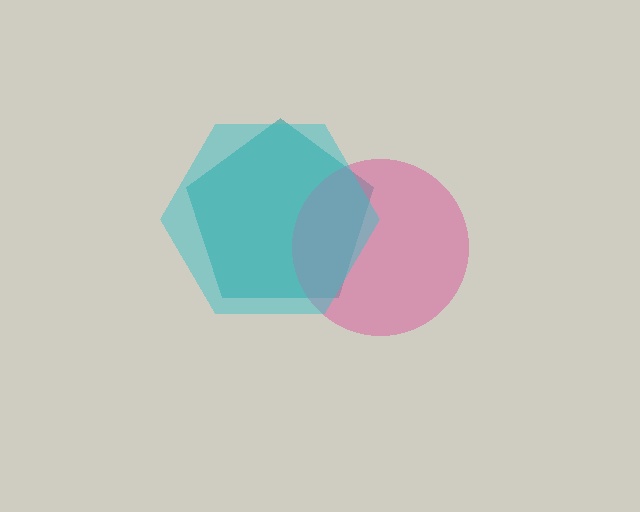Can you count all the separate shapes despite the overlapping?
Yes, there are 3 separate shapes.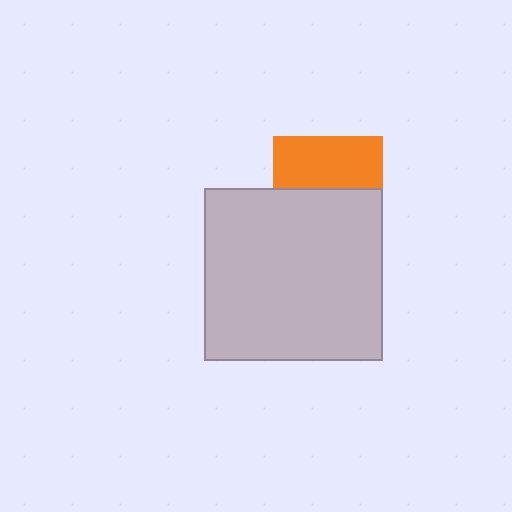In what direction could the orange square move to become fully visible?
The orange square could move up. That would shift it out from behind the light gray rectangle entirely.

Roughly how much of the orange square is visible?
About half of it is visible (roughly 47%).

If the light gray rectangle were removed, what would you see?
You would see the complete orange square.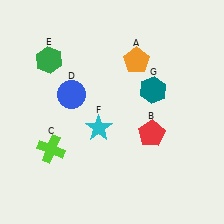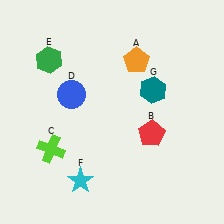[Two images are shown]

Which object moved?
The cyan star (F) moved down.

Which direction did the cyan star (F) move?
The cyan star (F) moved down.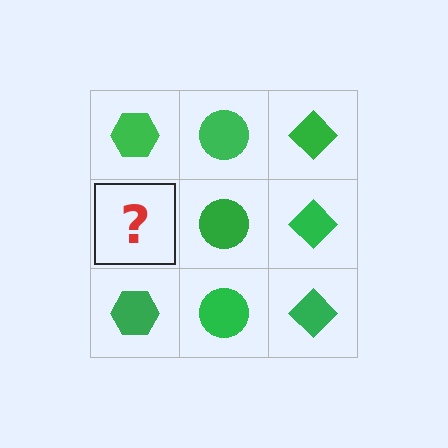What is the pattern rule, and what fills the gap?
The rule is that each column has a consistent shape. The gap should be filled with a green hexagon.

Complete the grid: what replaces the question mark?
The question mark should be replaced with a green hexagon.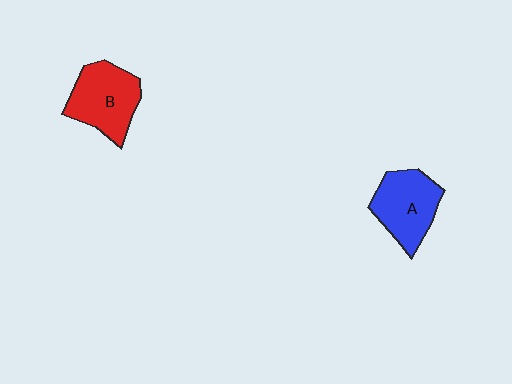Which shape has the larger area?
Shape B (red).